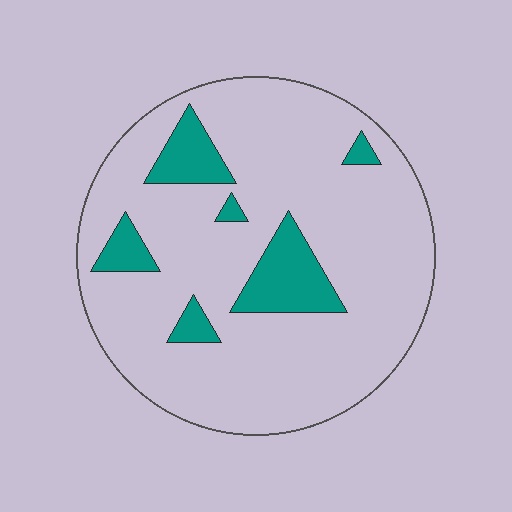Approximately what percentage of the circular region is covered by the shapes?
Approximately 15%.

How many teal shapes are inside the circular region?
6.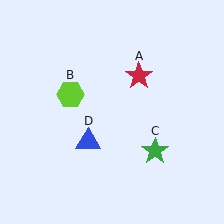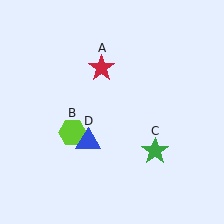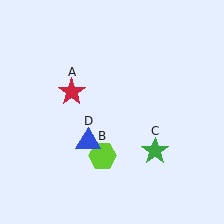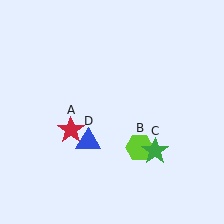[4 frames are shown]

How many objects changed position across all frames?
2 objects changed position: red star (object A), lime hexagon (object B).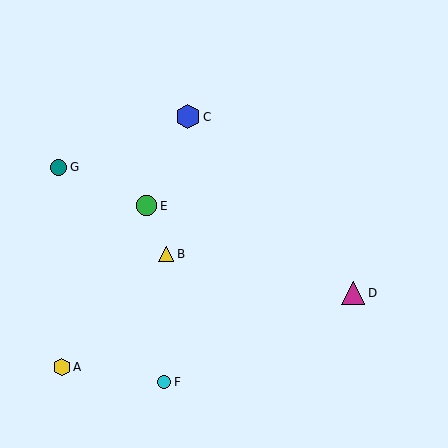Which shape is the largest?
The blue hexagon (labeled C) is the largest.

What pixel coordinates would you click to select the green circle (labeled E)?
Click at (147, 206) to select the green circle E.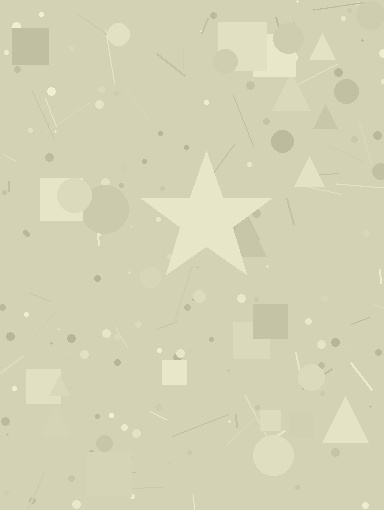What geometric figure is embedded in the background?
A star is embedded in the background.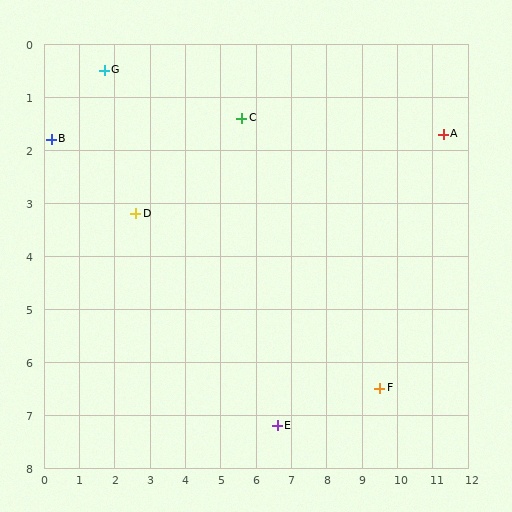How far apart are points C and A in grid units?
Points C and A are about 5.7 grid units apart.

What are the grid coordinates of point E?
Point E is at approximately (6.6, 7.2).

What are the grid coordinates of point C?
Point C is at approximately (5.6, 1.4).